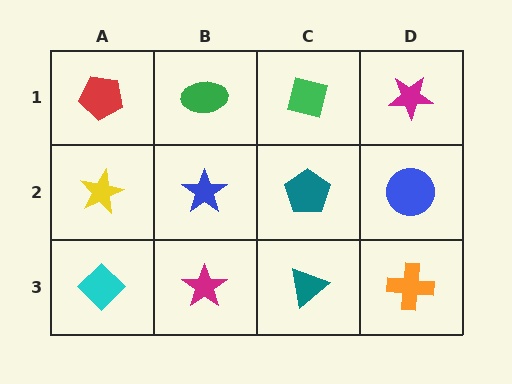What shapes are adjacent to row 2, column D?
A magenta star (row 1, column D), an orange cross (row 3, column D), a teal pentagon (row 2, column C).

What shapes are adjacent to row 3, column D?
A blue circle (row 2, column D), a teal triangle (row 3, column C).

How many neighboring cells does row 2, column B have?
4.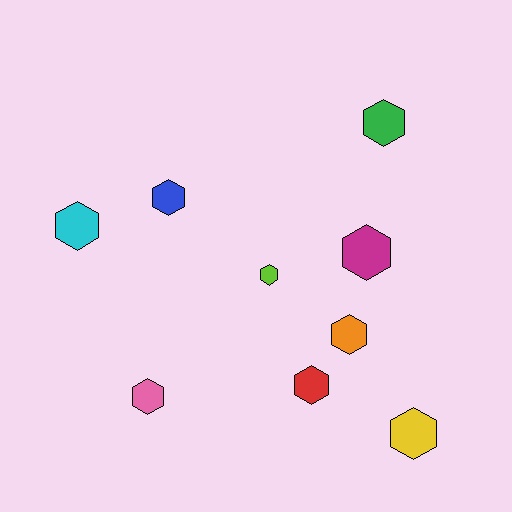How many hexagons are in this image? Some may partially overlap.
There are 9 hexagons.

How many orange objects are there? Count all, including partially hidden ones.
There is 1 orange object.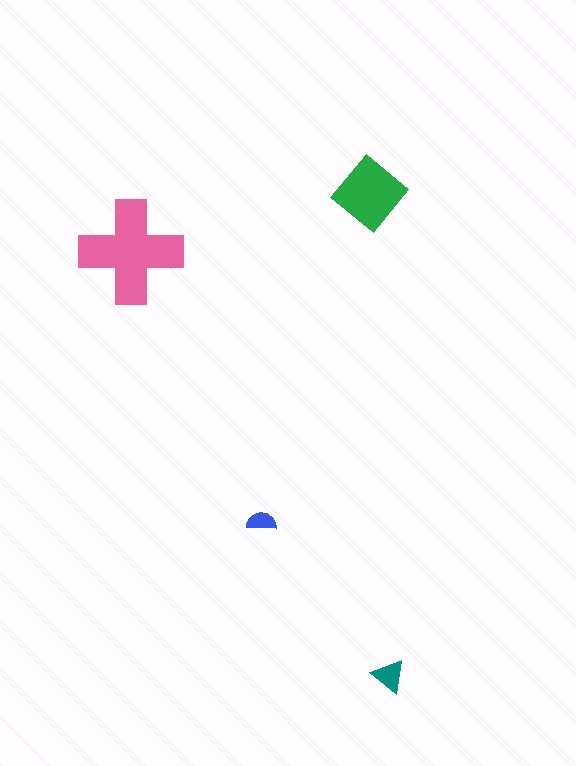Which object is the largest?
The pink cross.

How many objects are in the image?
There are 4 objects in the image.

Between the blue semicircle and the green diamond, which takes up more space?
The green diamond.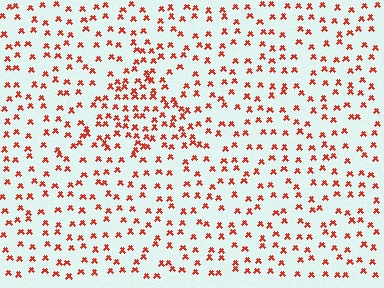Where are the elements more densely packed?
The elements are more densely packed inside the triangle boundary.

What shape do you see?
I see a triangle.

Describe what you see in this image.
The image contains small red elements arranged at two different densities. A triangle-shaped region is visible where the elements are more densely packed than the surrounding area.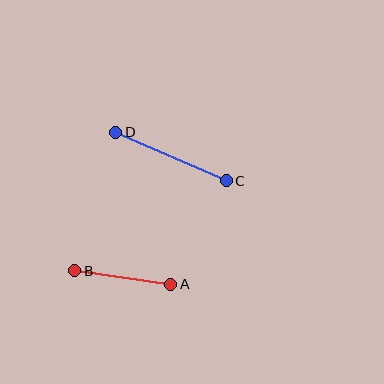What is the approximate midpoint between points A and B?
The midpoint is at approximately (123, 278) pixels.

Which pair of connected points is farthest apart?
Points C and D are farthest apart.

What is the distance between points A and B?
The distance is approximately 97 pixels.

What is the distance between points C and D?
The distance is approximately 121 pixels.